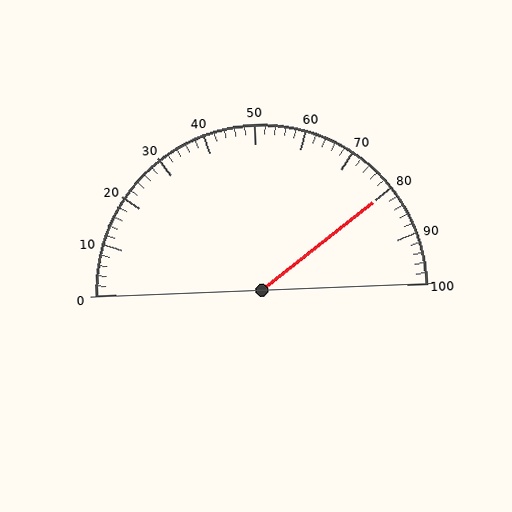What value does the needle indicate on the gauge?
The needle indicates approximately 80.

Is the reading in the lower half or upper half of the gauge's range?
The reading is in the upper half of the range (0 to 100).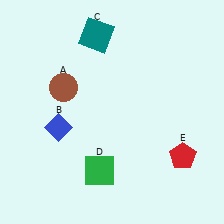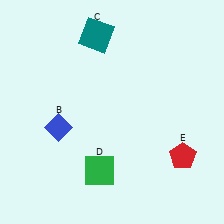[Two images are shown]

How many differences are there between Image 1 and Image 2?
There is 1 difference between the two images.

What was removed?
The brown circle (A) was removed in Image 2.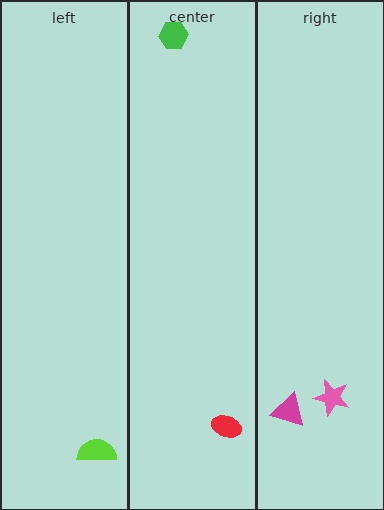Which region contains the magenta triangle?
The right region.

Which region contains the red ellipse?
The center region.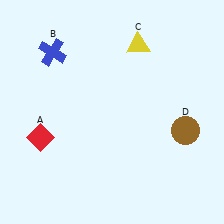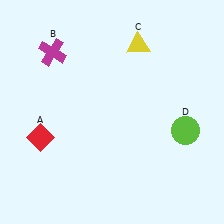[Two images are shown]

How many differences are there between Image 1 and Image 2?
There are 2 differences between the two images.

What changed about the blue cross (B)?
In Image 1, B is blue. In Image 2, it changed to magenta.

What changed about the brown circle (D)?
In Image 1, D is brown. In Image 2, it changed to lime.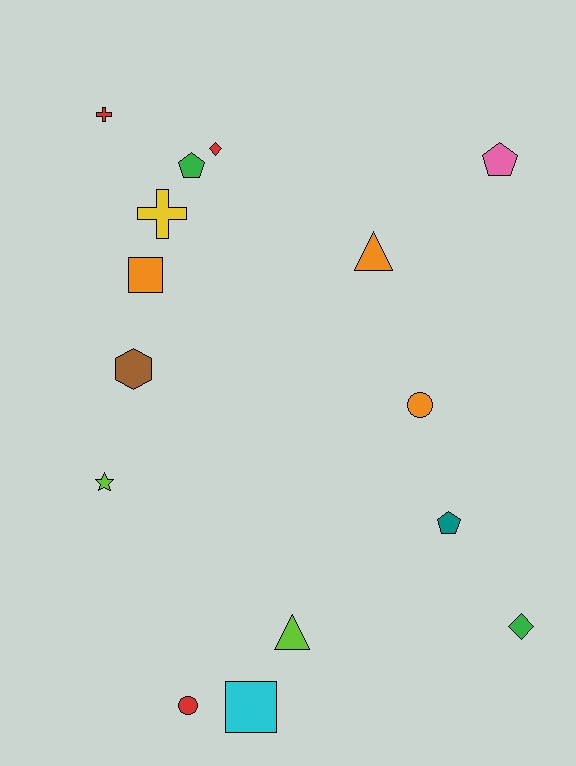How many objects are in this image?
There are 15 objects.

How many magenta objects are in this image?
There are no magenta objects.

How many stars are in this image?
There is 1 star.